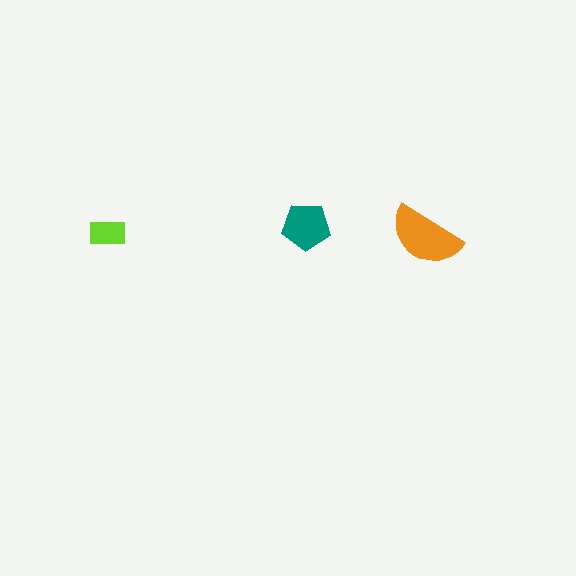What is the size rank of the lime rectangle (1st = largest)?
3rd.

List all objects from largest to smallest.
The orange semicircle, the teal pentagon, the lime rectangle.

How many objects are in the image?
There are 3 objects in the image.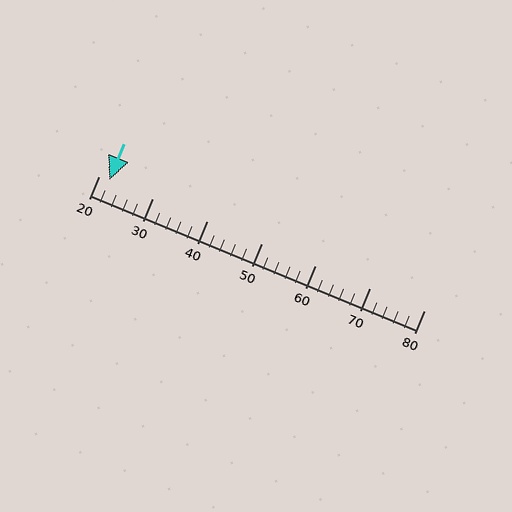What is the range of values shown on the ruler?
The ruler shows values from 20 to 80.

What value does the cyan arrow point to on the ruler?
The cyan arrow points to approximately 22.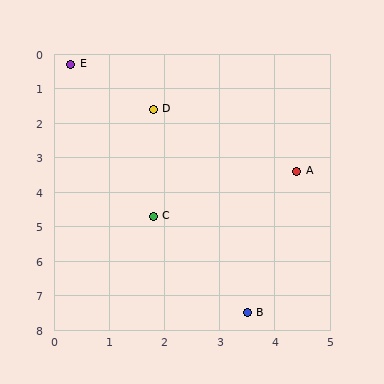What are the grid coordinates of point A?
Point A is at approximately (4.4, 3.4).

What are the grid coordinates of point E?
Point E is at approximately (0.3, 0.3).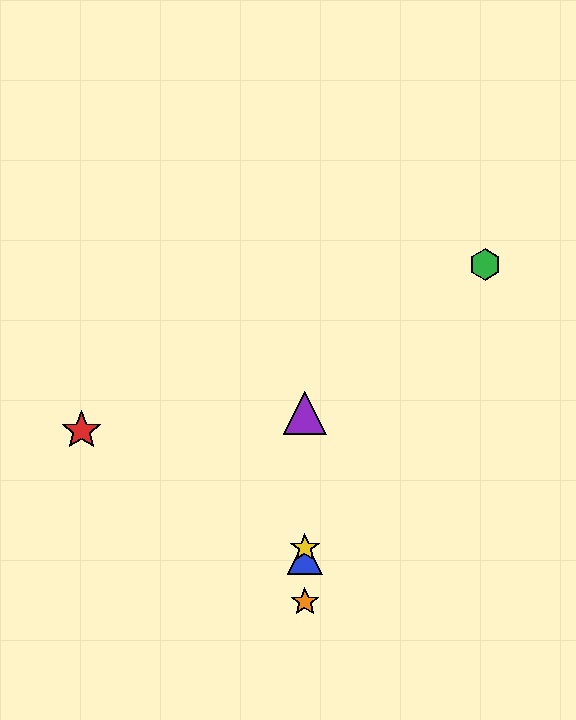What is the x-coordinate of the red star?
The red star is at x≈81.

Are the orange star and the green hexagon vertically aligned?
No, the orange star is at x≈305 and the green hexagon is at x≈485.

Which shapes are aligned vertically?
The blue triangle, the yellow star, the purple triangle, the orange star are aligned vertically.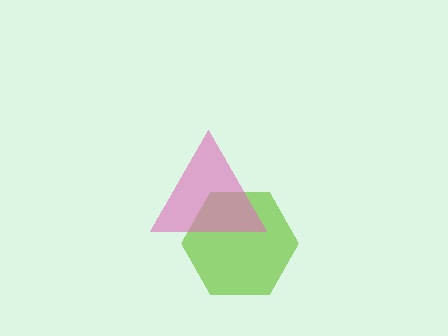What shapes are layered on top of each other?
The layered shapes are: a lime hexagon, a pink triangle.